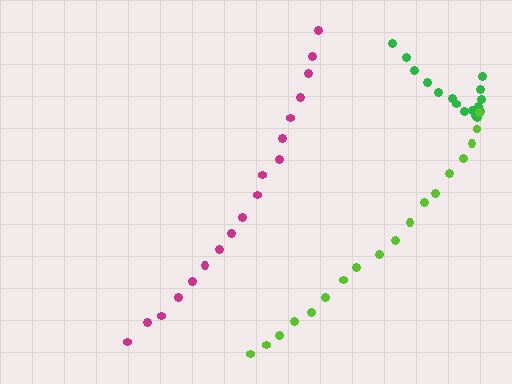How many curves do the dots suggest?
There are 3 distinct paths.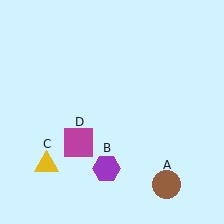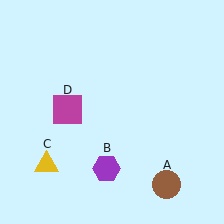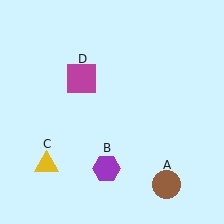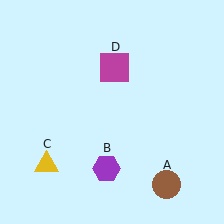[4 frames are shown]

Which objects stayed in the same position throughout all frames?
Brown circle (object A) and purple hexagon (object B) and yellow triangle (object C) remained stationary.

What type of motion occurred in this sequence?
The magenta square (object D) rotated clockwise around the center of the scene.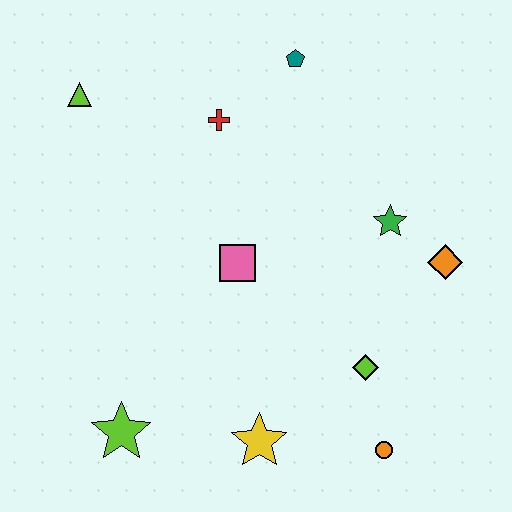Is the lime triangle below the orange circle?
No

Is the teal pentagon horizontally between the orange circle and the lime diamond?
No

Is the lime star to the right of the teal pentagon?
No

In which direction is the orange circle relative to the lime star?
The orange circle is to the right of the lime star.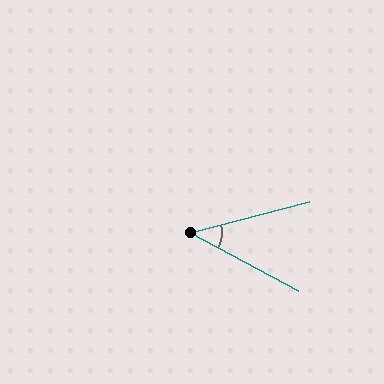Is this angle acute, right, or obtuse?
It is acute.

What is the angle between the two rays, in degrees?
Approximately 43 degrees.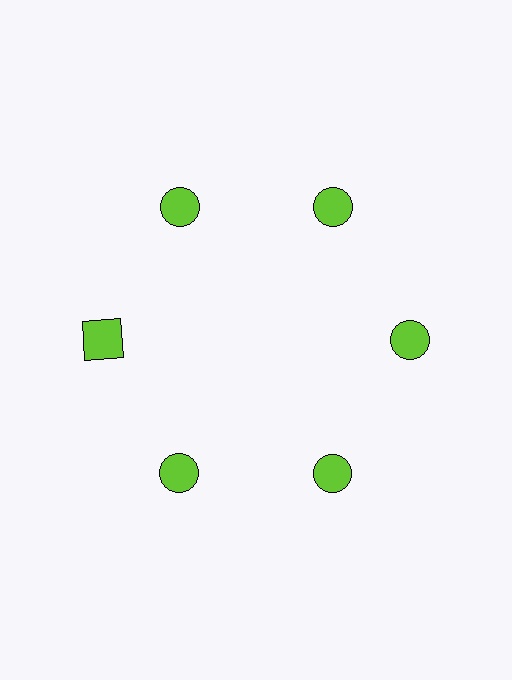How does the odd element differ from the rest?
It has a different shape: square instead of circle.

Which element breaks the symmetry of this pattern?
The lime square at roughly the 9 o'clock position breaks the symmetry. All other shapes are lime circles.